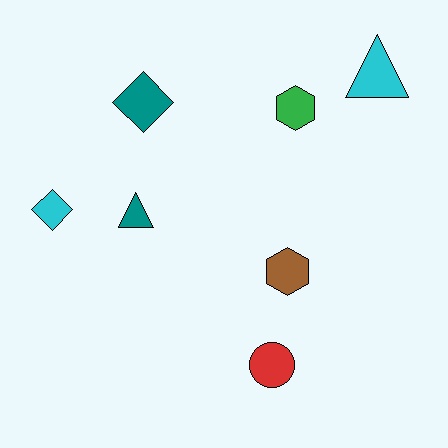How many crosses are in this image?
There are no crosses.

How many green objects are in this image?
There is 1 green object.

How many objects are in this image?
There are 7 objects.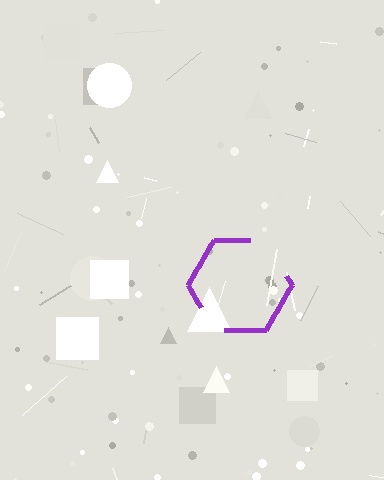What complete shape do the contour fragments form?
The contour fragments form a hexagon.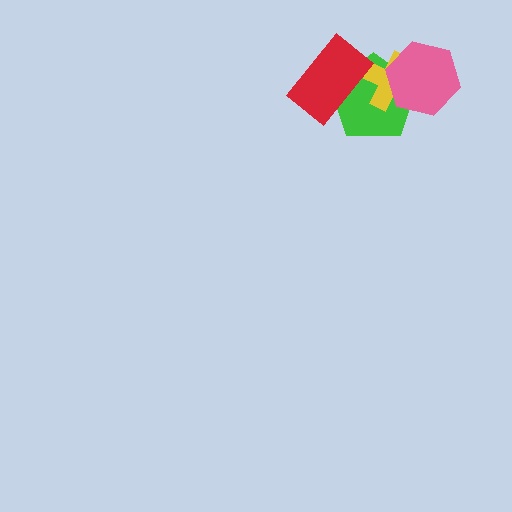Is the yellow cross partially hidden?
Yes, it is partially covered by another shape.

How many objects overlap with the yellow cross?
3 objects overlap with the yellow cross.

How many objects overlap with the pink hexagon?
2 objects overlap with the pink hexagon.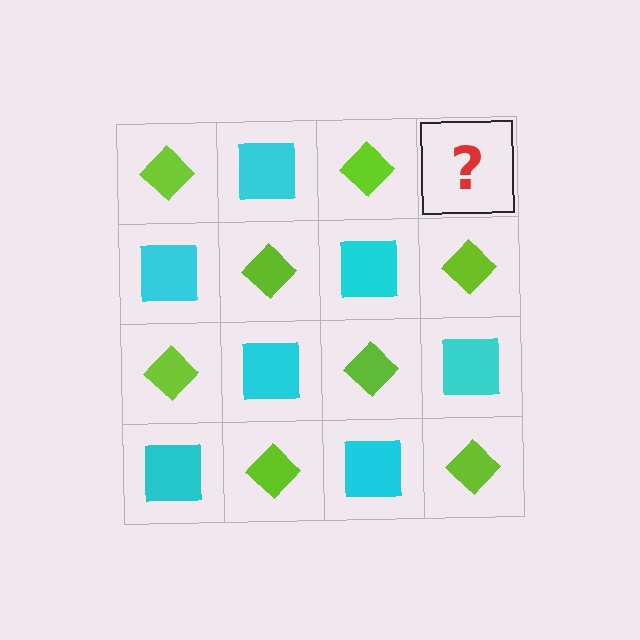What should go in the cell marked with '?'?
The missing cell should contain a cyan square.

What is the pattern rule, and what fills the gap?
The rule is that it alternates lime diamond and cyan square in a checkerboard pattern. The gap should be filled with a cyan square.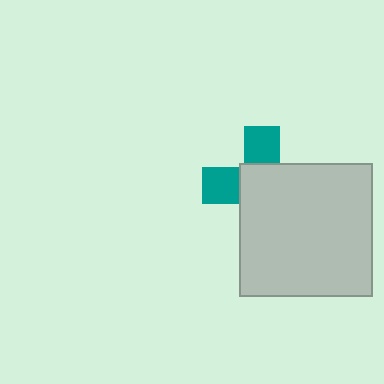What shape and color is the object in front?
The object in front is a light gray square.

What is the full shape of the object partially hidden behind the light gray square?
The partially hidden object is a teal cross.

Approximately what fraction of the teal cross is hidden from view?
Roughly 63% of the teal cross is hidden behind the light gray square.